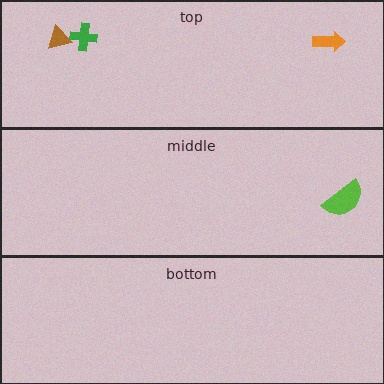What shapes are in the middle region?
The lime semicircle.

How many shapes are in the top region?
3.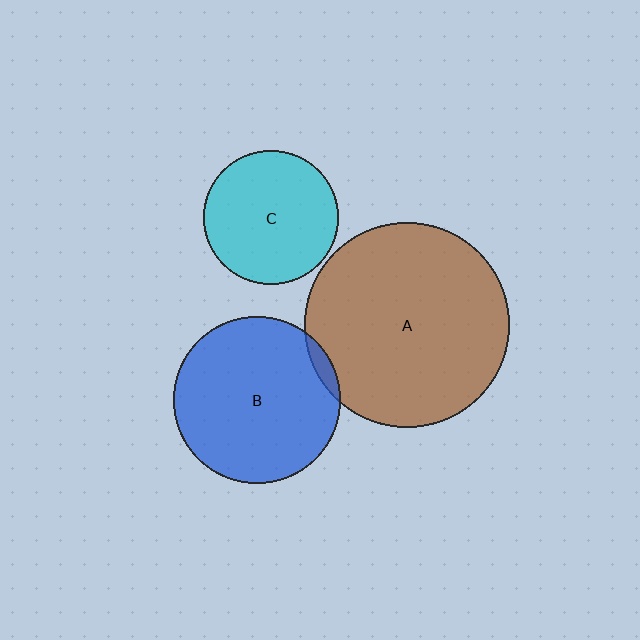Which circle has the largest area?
Circle A (brown).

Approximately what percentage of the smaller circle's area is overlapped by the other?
Approximately 5%.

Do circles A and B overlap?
Yes.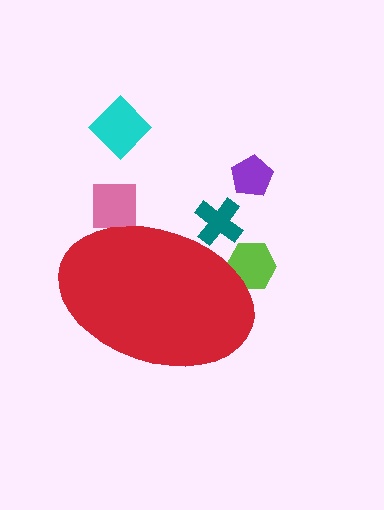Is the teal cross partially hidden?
Yes, the teal cross is partially hidden behind the red ellipse.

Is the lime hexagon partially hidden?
Yes, the lime hexagon is partially hidden behind the red ellipse.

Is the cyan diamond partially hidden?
No, the cyan diamond is fully visible.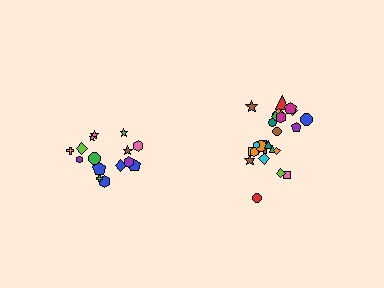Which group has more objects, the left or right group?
The right group.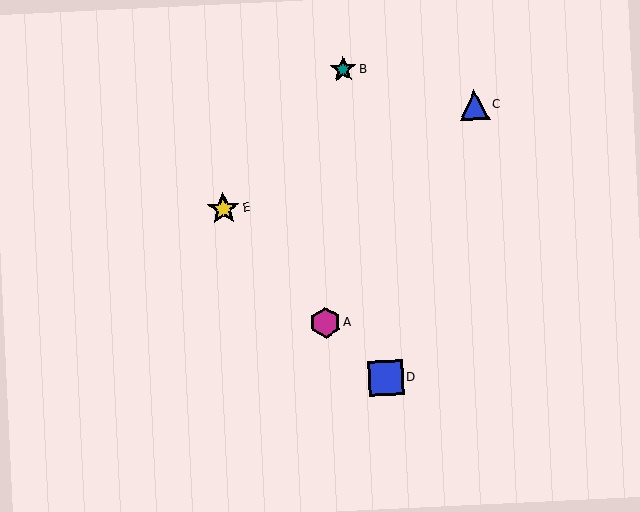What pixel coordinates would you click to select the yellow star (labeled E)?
Click at (223, 209) to select the yellow star E.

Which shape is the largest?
The blue square (labeled D) is the largest.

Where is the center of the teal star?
The center of the teal star is at (343, 69).